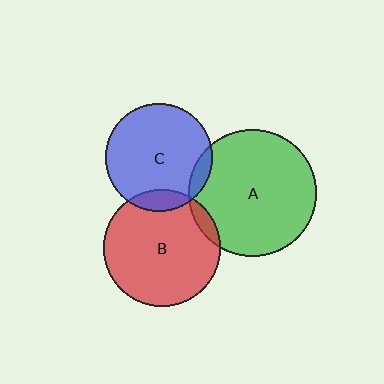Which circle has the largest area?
Circle A (green).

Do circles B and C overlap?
Yes.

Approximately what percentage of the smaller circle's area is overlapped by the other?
Approximately 10%.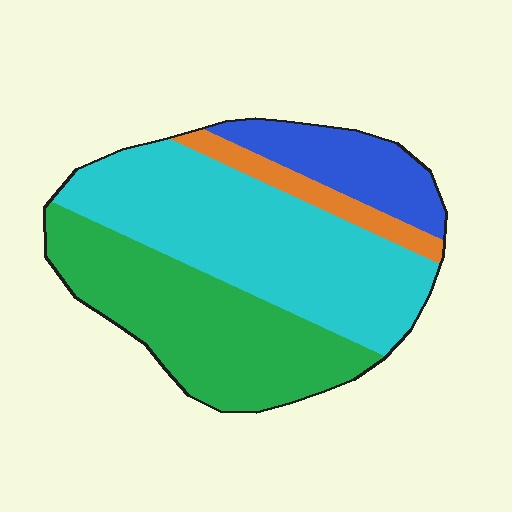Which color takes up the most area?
Cyan, at roughly 45%.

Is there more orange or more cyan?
Cyan.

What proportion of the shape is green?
Green covers 35% of the shape.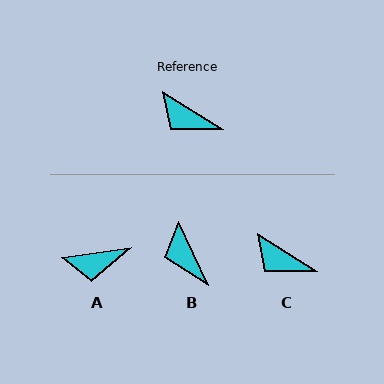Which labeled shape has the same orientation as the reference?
C.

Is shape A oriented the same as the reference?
No, it is off by about 40 degrees.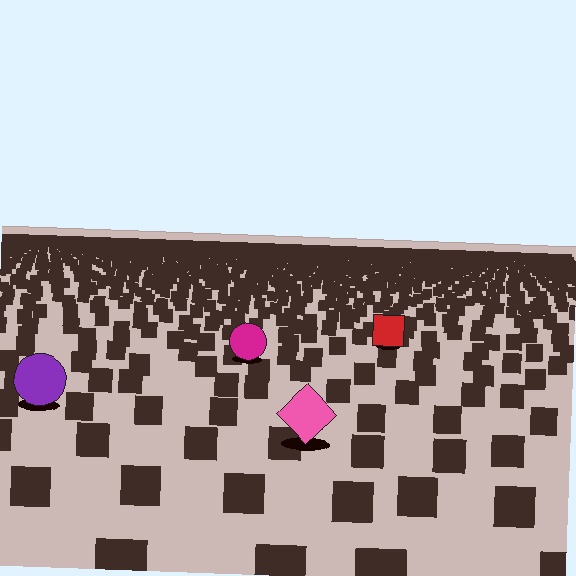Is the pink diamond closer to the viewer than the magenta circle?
Yes. The pink diamond is closer — you can tell from the texture gradient: the ground texture is coarser near it.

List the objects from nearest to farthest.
From nearest to farthest: the pink diamond, the purple circle, the magenta circle, the red square.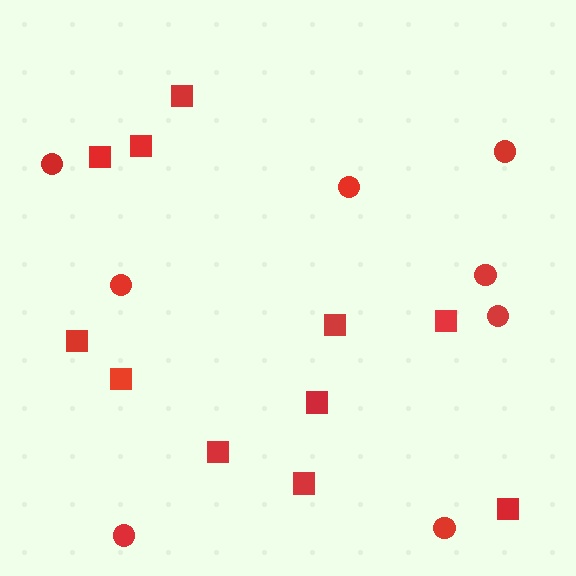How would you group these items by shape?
There are 2 groups: one group of squares (11) and one group of circles (8).